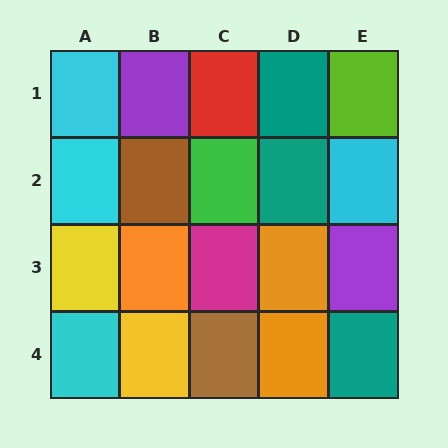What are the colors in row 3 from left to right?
Yellow, orange, magenta, orange, purple.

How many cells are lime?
1 cell is lime.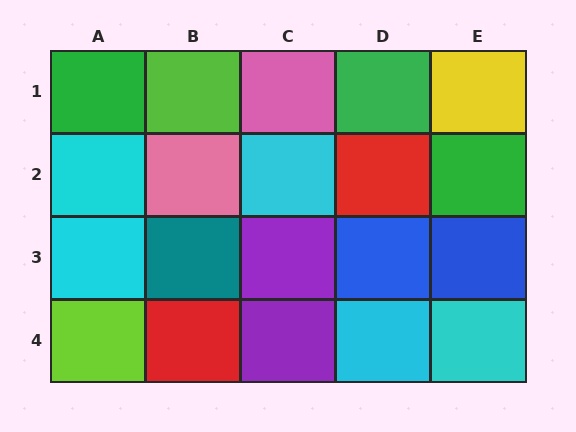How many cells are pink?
2 cells are pink.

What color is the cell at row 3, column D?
Blue.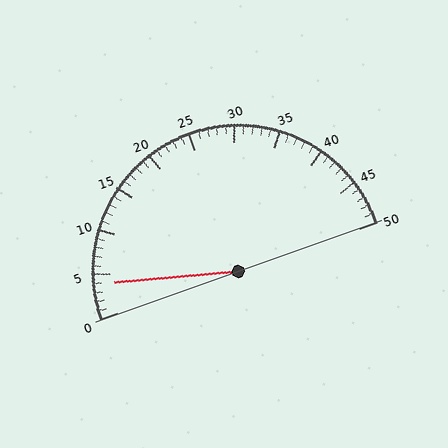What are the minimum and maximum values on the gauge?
The gauge ranges from 0 to 50.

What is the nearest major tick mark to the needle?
The nearest major tick mark is 5.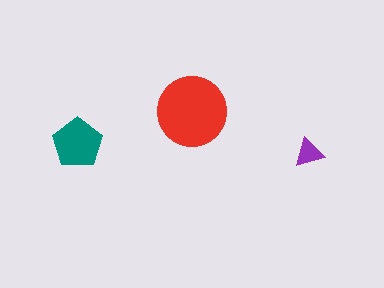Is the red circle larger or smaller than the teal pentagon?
Larger.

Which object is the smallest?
The purple triangle.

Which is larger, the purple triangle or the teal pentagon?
The teal pentagon.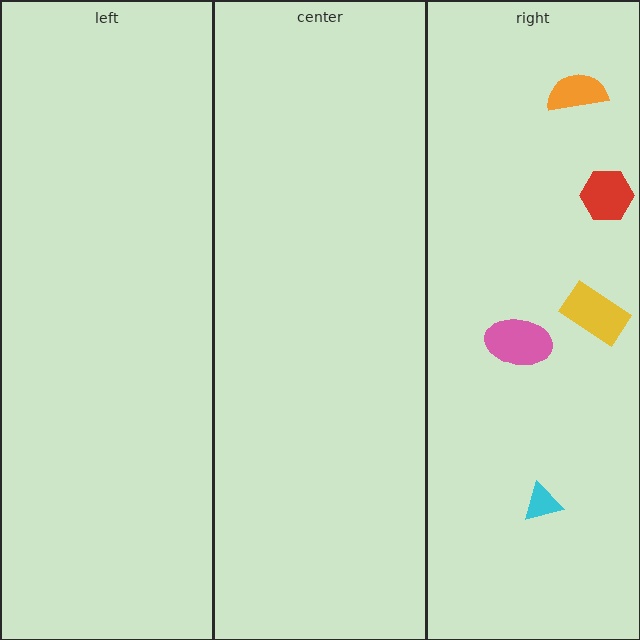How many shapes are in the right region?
5.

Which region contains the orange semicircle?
The right region.